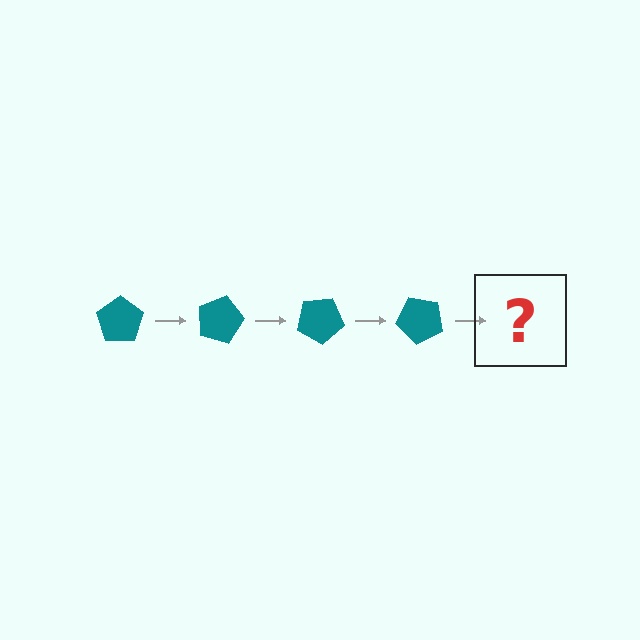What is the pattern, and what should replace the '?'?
The pattern is that the pentagon rotates 15 degrees each step. The '?' should be a teal pentagon rotated 60 degrees.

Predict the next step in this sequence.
The next step is a teal pentagon rotated 60 degrees.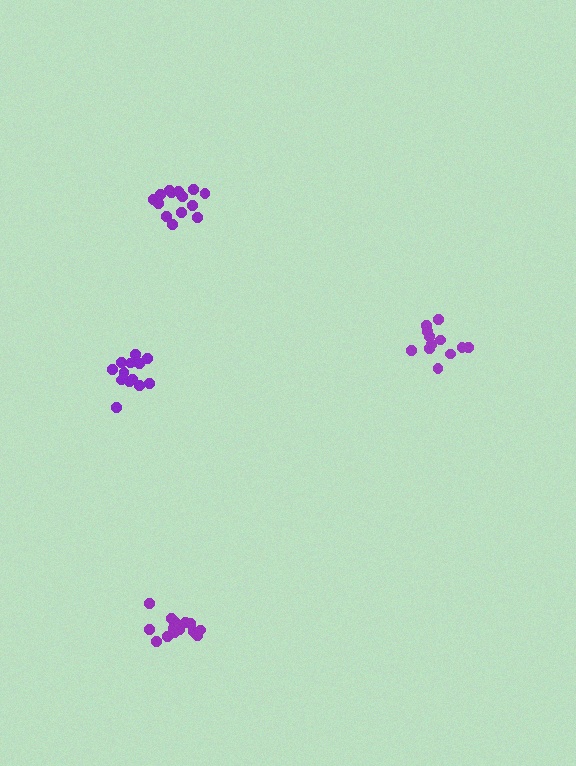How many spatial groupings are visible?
There are 4 spatial groupings.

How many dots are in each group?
Group 1: 14 dots, Group 2: 14 dots, Group 3: 15 dots, Group 4: 13 dots (56 total).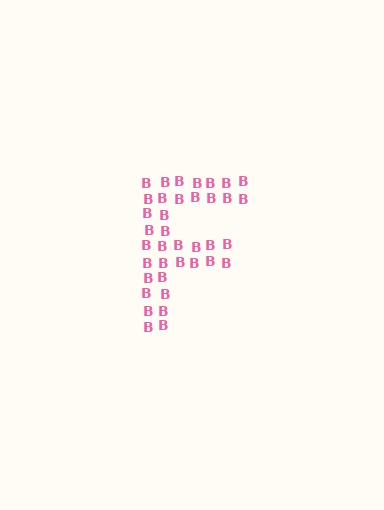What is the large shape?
The large shape is the letter F.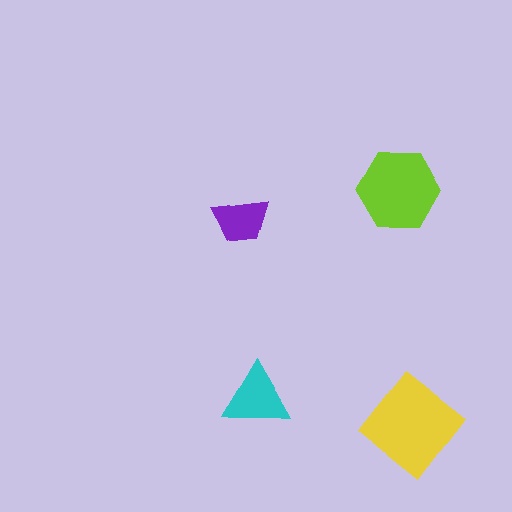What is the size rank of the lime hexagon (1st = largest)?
2nd.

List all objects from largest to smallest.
The yellow diamond, the lime hexagon, the cyan triangle, the purple trapezoid.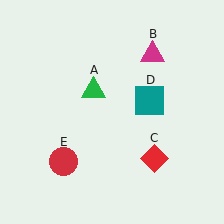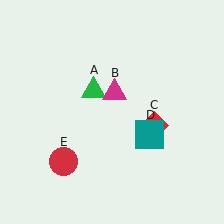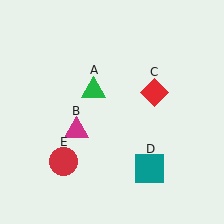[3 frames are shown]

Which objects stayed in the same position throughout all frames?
Green triangle (object A) and red circle (object E) remained stationary.